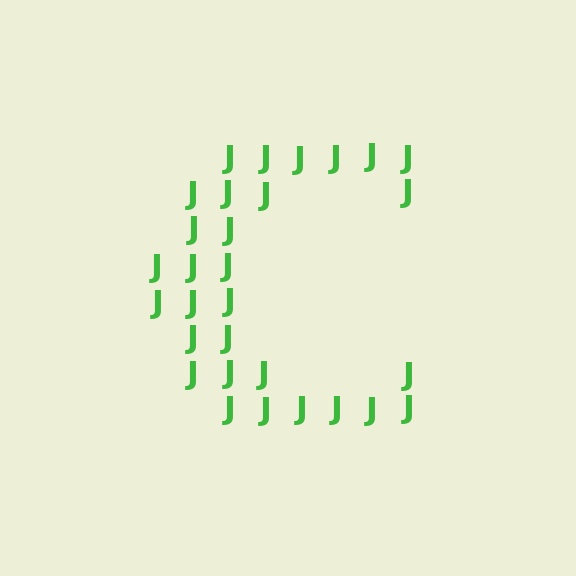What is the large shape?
The large shape is the letter C.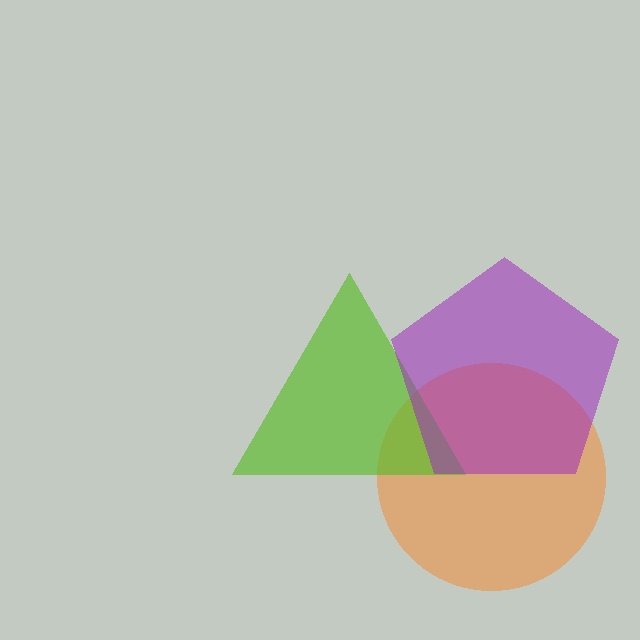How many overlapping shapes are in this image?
There are 3 overlapping shapes in the image.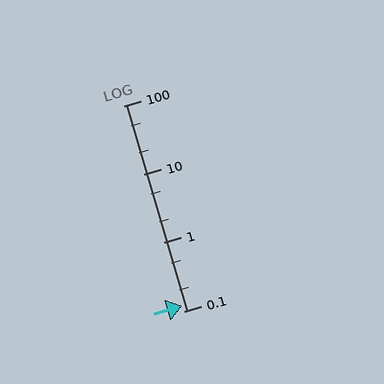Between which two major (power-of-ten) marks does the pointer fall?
The pointer is between 0.1 and 1.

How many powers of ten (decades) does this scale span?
The scale spans 3 decades, from 0.1 to 100.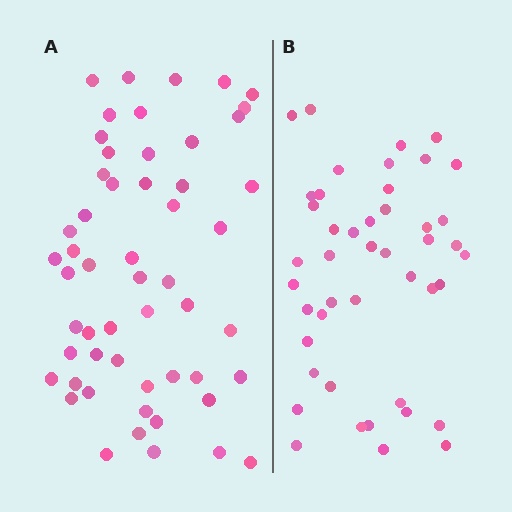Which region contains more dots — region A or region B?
Region A (the left region) has more dots.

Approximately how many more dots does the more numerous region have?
Region A has roughly 8 or so more dots than region B.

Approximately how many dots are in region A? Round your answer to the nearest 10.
About 50 dots. (The exact count is 54, which rounds to 50.)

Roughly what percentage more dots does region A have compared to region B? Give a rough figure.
About 20% more.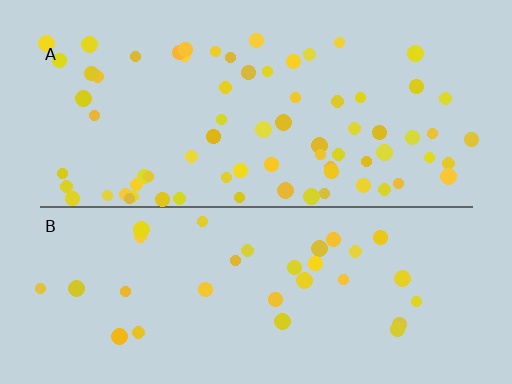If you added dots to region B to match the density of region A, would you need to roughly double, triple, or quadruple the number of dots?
Approximately double.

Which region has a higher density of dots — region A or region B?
A (the top).